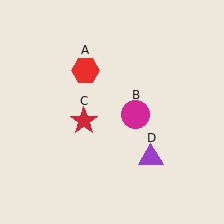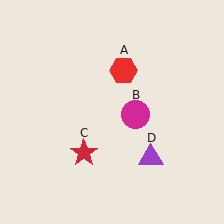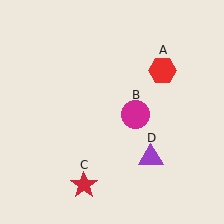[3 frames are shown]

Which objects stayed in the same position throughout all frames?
Magenta circle (object B) and purple triangle (object D) remained stationary.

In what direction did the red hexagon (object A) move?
The red hexagon (object A) moved right.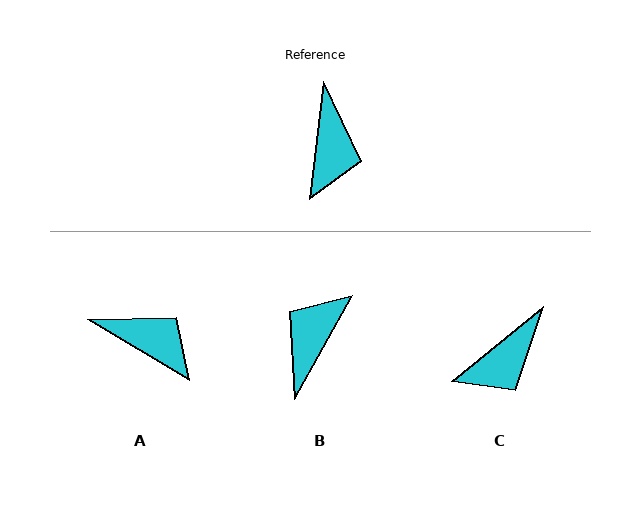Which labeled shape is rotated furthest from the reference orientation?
B, about 158 degrees away.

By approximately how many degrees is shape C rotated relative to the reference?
Approximately 44 degrees clockwise.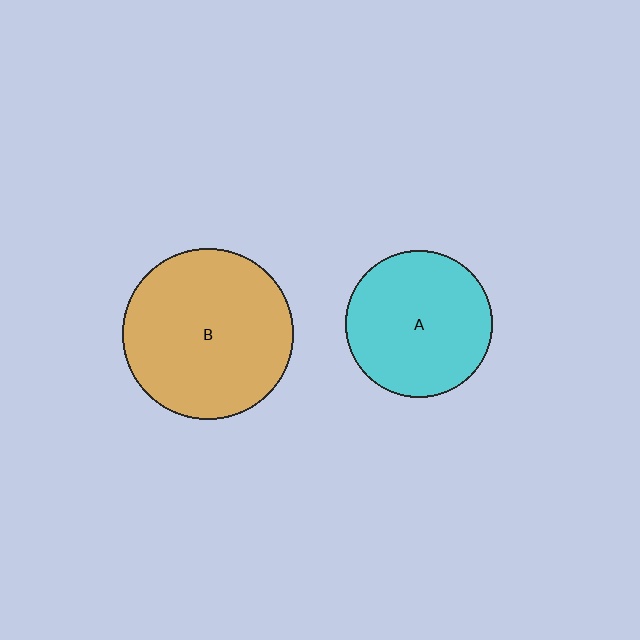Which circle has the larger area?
Circle B (orange).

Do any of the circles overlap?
No, none of the circles overlap.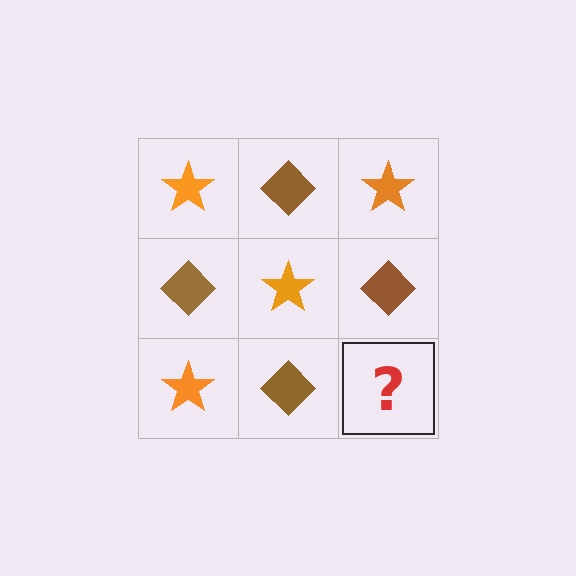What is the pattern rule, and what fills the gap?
The rule is that it alternates orange star and brown diamond in a checkerboard pattern. The gap should be filled with an orange star.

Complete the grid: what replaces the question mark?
The question mark should be replaced with an orange star.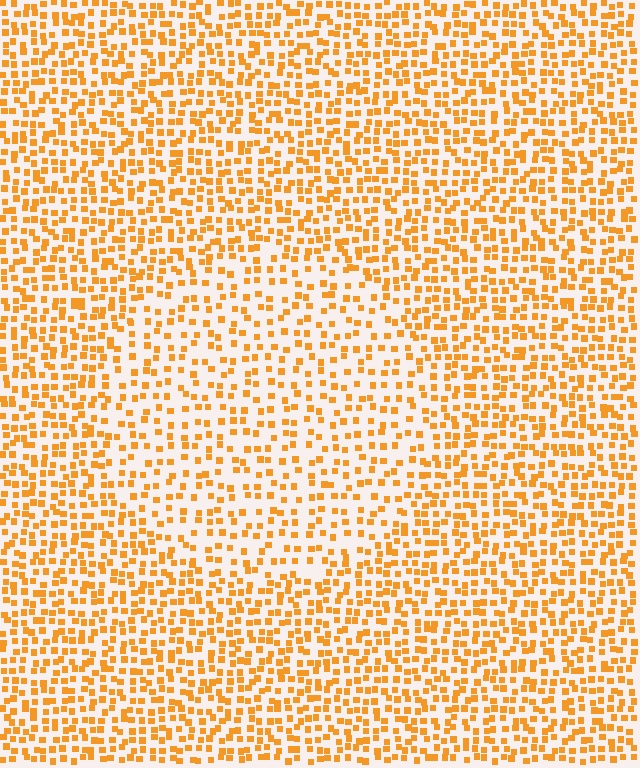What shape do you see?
I see a circle.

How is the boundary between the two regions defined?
The boundary is defined by a change in element density (approximately 1.7x ratio). All elements are the same color, size, and shape.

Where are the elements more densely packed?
The elements are more densely packed outside the circle boundary.